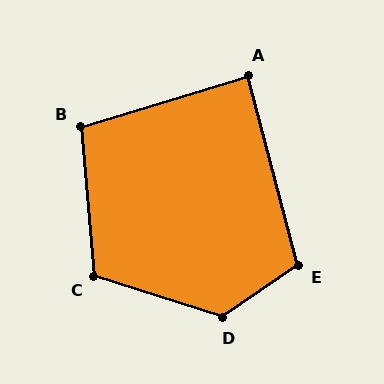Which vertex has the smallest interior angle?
A, at approximately 88 degrees.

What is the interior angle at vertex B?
Approximately 102 degrees (obtuse).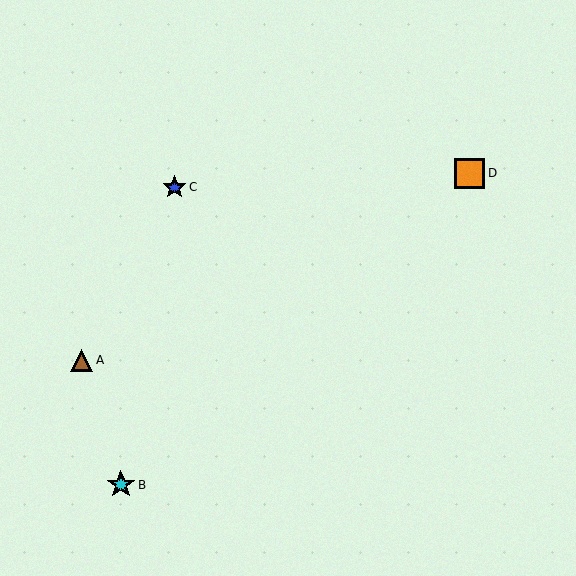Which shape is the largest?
The orange square (labeled D) is the largest.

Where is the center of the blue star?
The center of the blue star is at (175, 188).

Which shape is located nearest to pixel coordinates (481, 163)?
The orange square (labeled D) at (470, 173) is nearest to that location.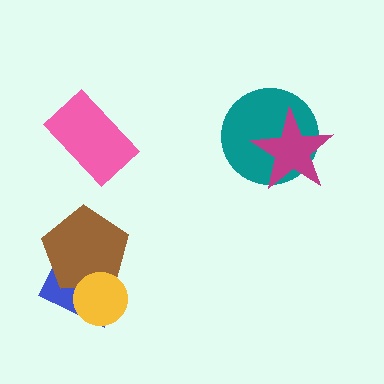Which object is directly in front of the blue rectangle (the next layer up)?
The brown pentagon is directly in front of the blue rectangle.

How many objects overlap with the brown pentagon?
2 objects overlap with the brown pentagon.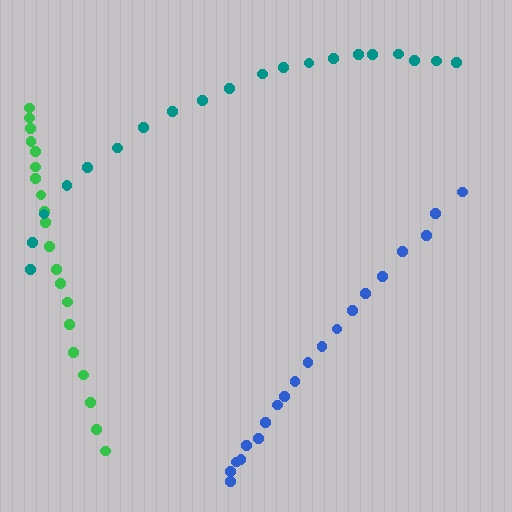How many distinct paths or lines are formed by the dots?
There are 3 distinct paths.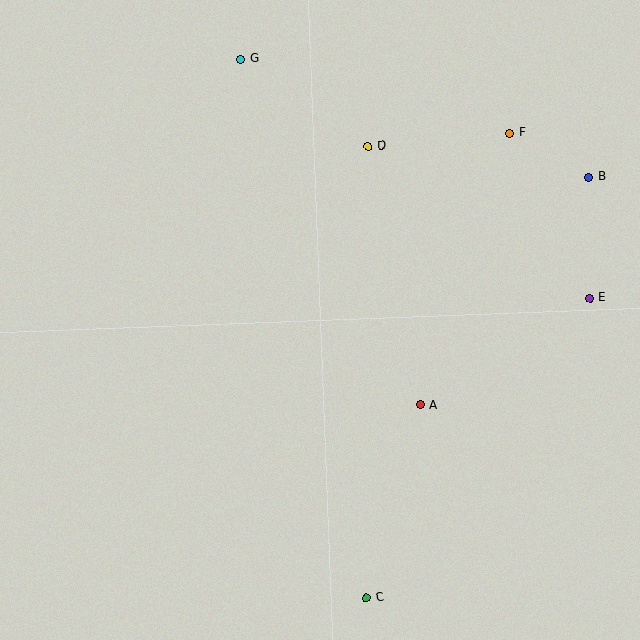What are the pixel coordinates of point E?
Point E is at (590, 298).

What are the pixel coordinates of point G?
Point G is at (241, 59).